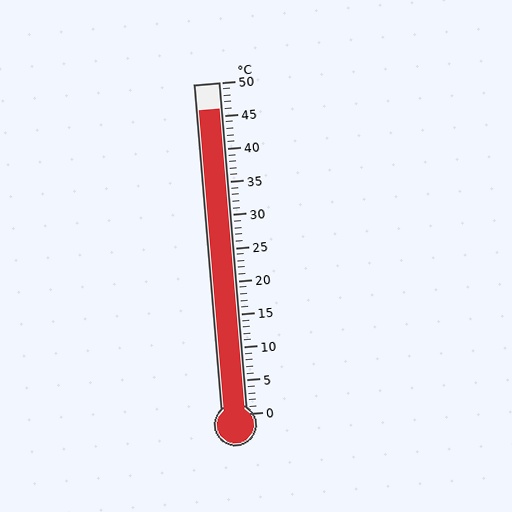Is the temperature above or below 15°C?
The temperature is above 15°C.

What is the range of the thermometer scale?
The thermometer scale ranges from 0°C to 50°C.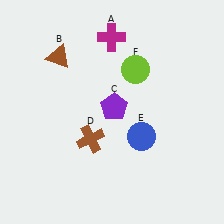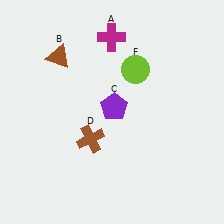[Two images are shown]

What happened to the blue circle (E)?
The blue circle (E) was removed in Image 2. It was in the bottom-right area of Image 1.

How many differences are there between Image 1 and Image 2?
There is 1 difference between the two images.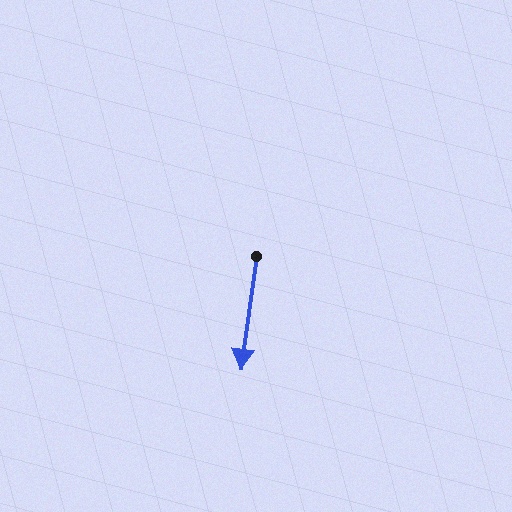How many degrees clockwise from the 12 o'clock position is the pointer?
Approximately 188 degrees.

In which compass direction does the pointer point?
South.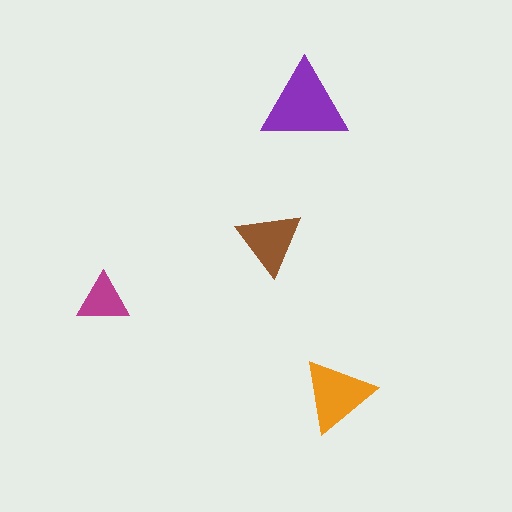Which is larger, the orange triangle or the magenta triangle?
The orange one.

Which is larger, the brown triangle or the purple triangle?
The purple one.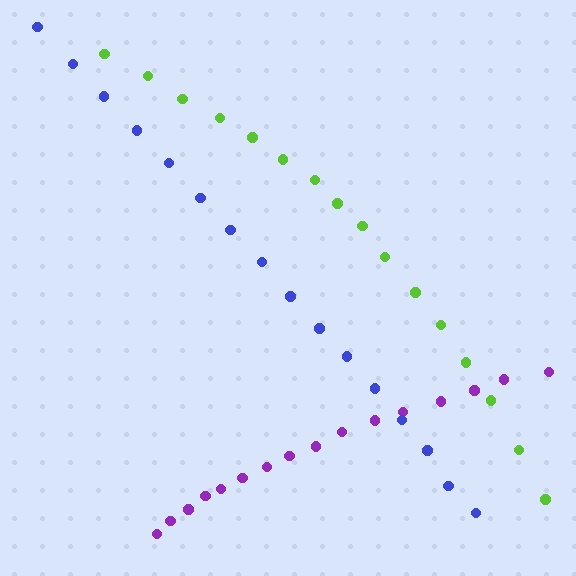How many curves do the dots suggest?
There are 3 distinct paths.